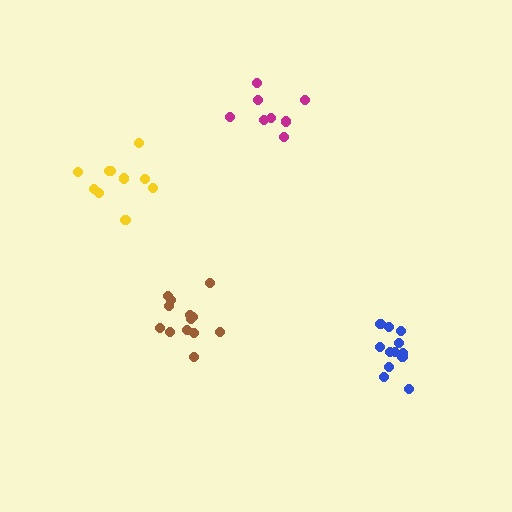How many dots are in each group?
Group 1: 10 dots, Group 2: 8 dots, Group 3: 12 dots, Group 4: 13 dots (43 total).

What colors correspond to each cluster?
The clusters are colored: yellow, magenta, blue, brown.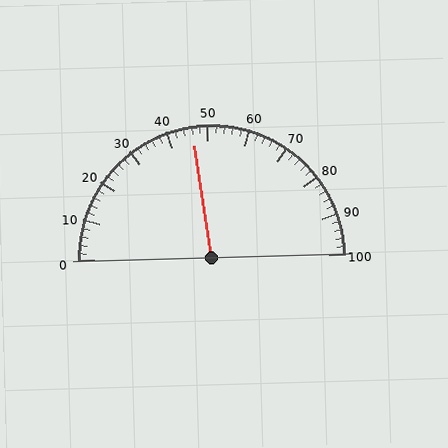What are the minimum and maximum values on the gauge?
The gauge ranges from 0 to 100.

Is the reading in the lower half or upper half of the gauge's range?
The reading is in the lower half of the range (0 to 100).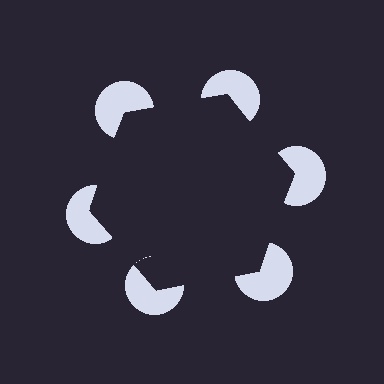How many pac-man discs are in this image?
There are 6 — one at each vertex of the illusory hexagon.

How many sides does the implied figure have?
6 sides.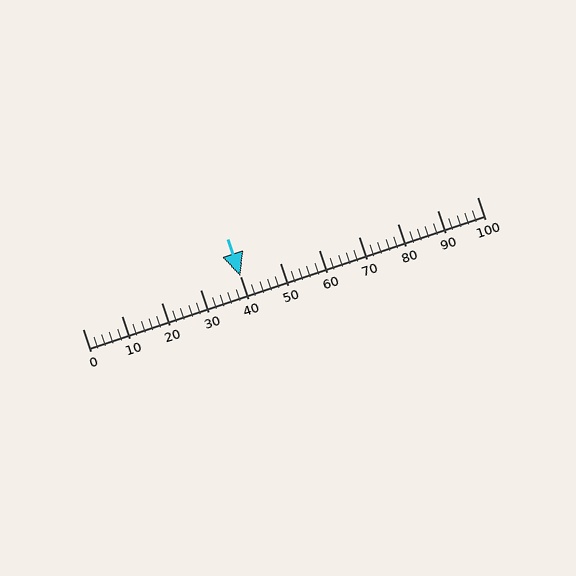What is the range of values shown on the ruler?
The ruler shows values from 0 to 100.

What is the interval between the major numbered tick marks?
The major tick marks are spaced 10 units apart.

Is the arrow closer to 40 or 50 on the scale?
The arrow is closer to 40.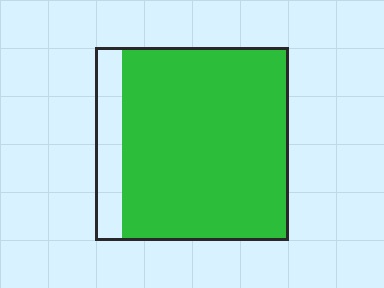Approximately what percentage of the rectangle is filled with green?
Approximately 85%.